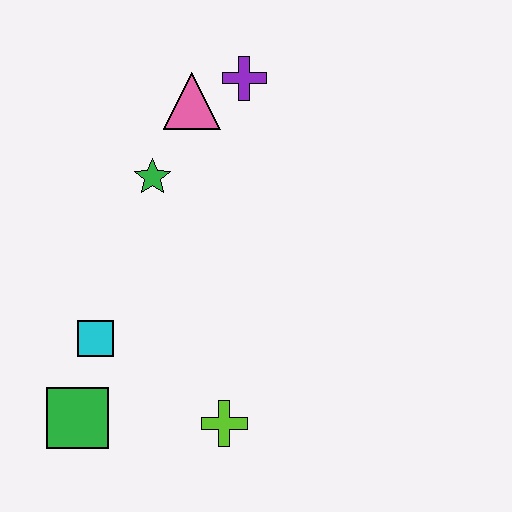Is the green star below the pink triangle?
Yes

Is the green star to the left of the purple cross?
Yes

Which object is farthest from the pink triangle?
The green square is farthest from the pink triangle.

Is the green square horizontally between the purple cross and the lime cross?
No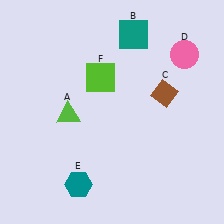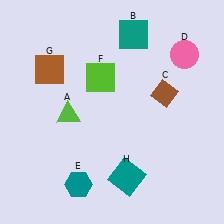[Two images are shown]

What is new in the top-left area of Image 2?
A brown square (G) was added in the top-left area of Image 2.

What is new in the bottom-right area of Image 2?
A teal square (H) was added in the bottom-right area of Image 2.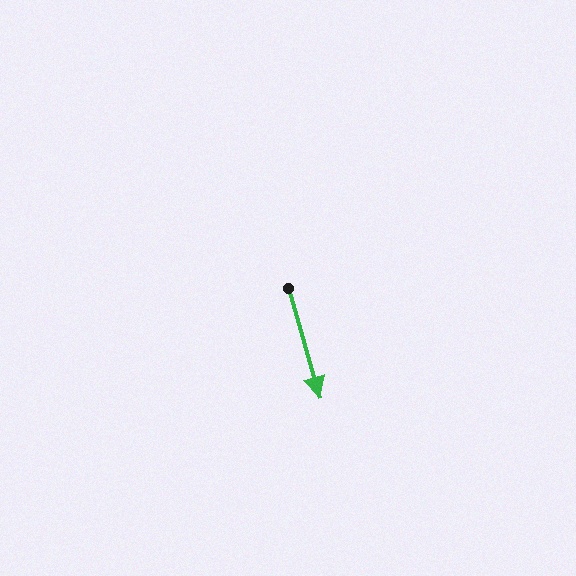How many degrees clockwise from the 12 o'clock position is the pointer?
Approximately 164 degrees.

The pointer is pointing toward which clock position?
Roughly 5 o'clock.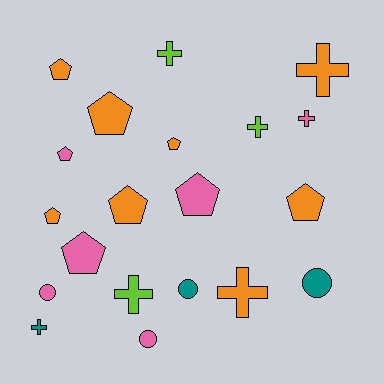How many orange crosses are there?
There are 2 orange crosses.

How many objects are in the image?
There are 20 objects.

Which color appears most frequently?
Orange, with 8 objects.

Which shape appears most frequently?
Pentagon, with 9 objects.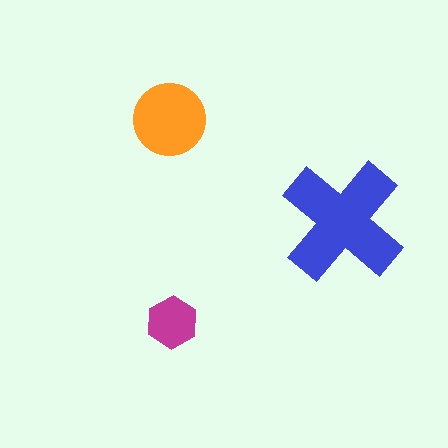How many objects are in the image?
There are 3 objects in the image.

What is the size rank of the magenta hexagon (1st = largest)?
3rd.